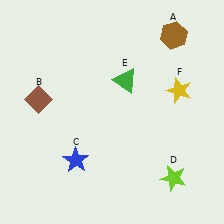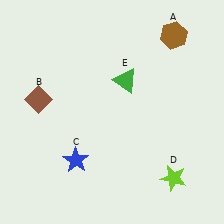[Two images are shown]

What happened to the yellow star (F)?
The yellow star (F) was removed in Image 2. It was in the top-right area of Image 1.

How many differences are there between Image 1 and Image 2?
There is 1 difference between the two images.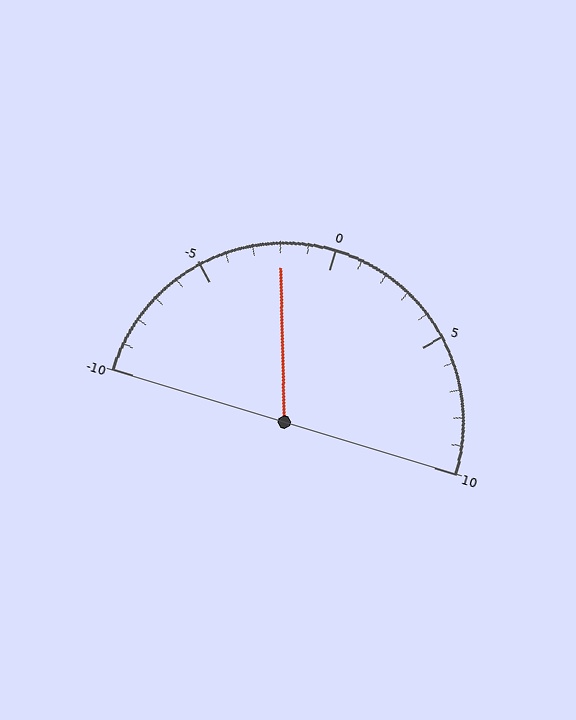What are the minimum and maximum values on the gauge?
The gauge ranges from -10 to 10.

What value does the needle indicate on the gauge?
The needle indicates approximately -2.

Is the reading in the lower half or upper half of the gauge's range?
The reading is in the lower half of the range (-10 to 10).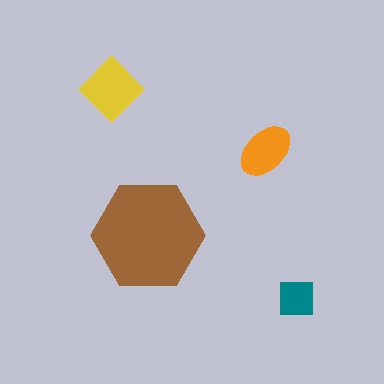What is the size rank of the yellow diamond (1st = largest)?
2nd.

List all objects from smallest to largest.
The teal square, the orange ellipse, the yellow diamond, the brown hexagon.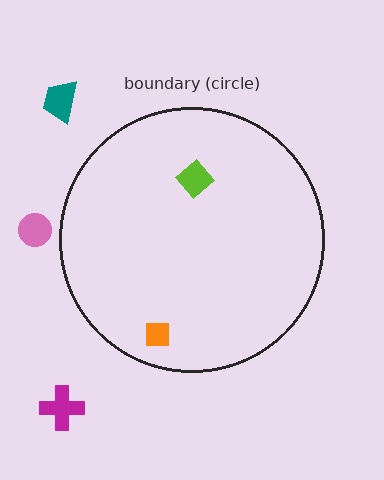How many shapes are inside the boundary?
2 inside, 3 outside.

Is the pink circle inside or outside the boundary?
Outside.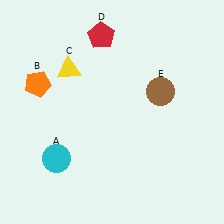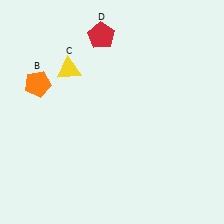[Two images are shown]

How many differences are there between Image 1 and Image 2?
There are 2 differences between the two images.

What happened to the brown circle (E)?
The brown circle (E) was removed in Image 2. It was in the top-right area of Image 1.